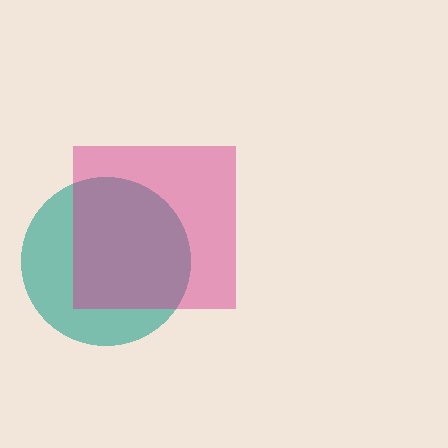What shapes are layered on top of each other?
The layered shapes are: a teal circle, a magenta square.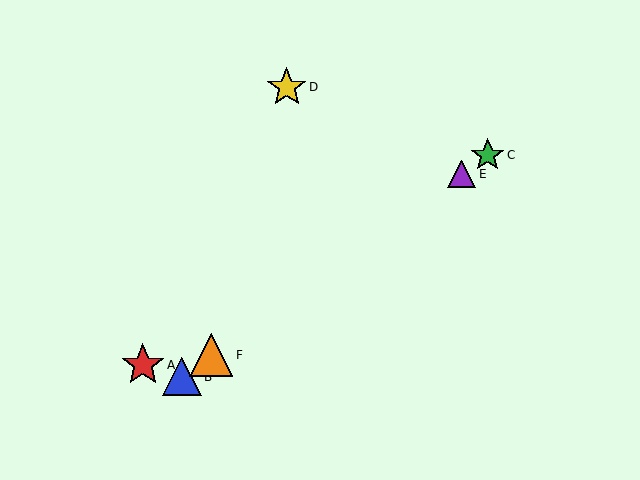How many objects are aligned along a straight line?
4 objects (B, C, E, F) are aligned along a straight line.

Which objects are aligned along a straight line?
Objects B, C, E, F are aligned along a straight line.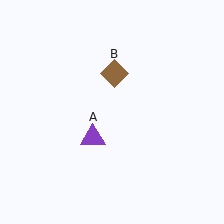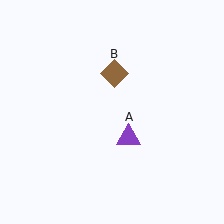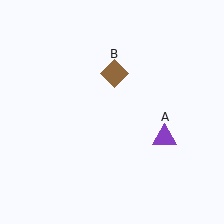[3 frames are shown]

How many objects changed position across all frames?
1 object changed position: purple triangle (object A).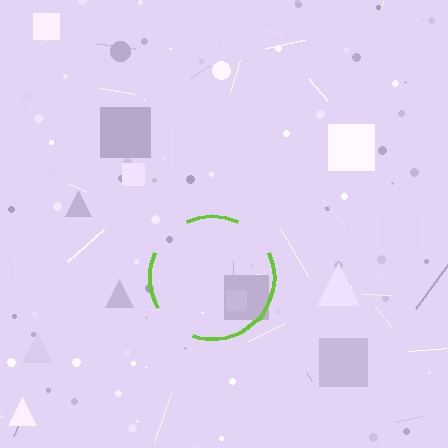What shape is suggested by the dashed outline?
The dashed outline suggests a circle.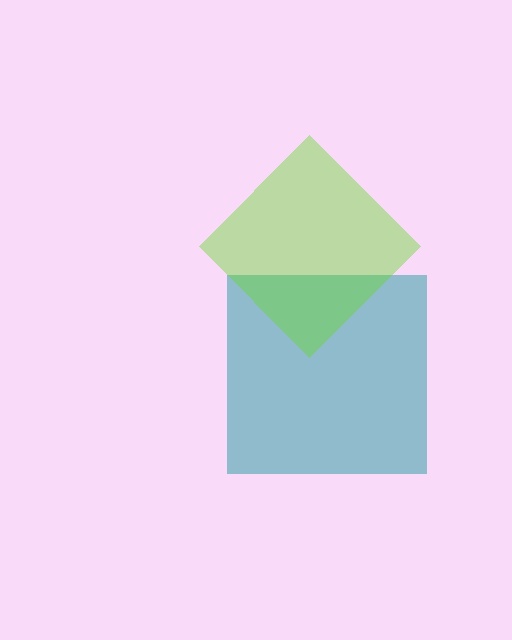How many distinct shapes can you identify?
There are 2 distinct shapes: a teal square, a lime diamond.